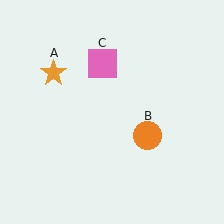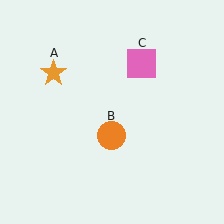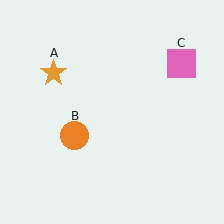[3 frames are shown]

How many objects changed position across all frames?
2 objects changed position: orange circle (object B), pink square (object C).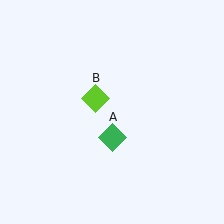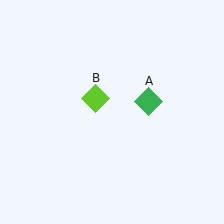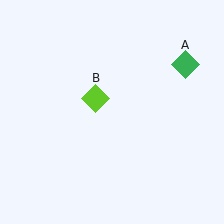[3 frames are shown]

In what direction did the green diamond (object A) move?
The green diamond (object A) moved up and to the right.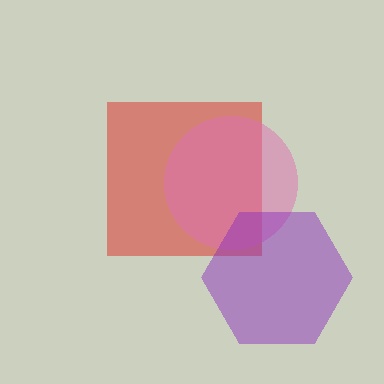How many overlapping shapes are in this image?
There are 3 overlapping shapes in the image.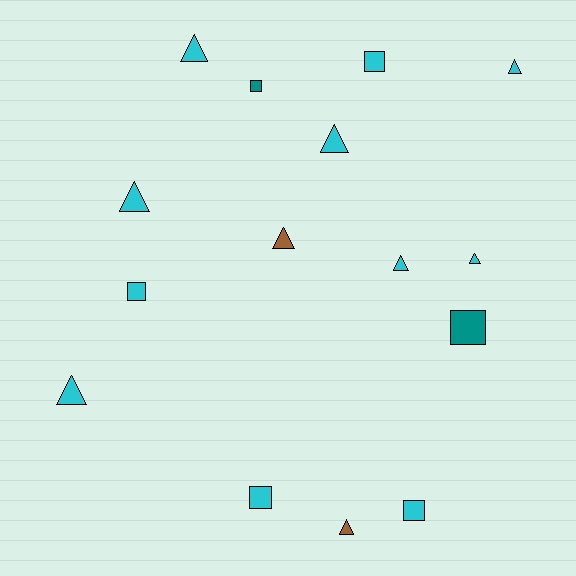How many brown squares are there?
There are no brown squares.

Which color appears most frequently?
Cyan, with 11 objects.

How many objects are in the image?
There are 15 objects.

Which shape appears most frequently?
Triangle, with 9 objects.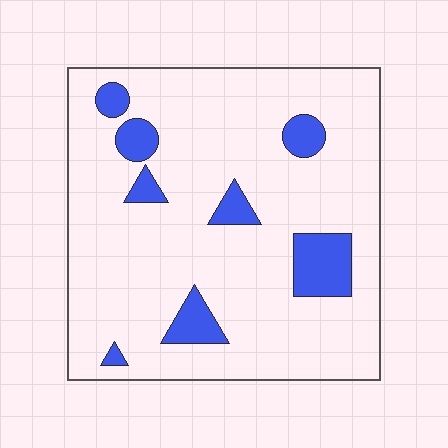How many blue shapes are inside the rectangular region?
8.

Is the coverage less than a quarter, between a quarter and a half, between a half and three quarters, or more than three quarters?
Less than a quarter.